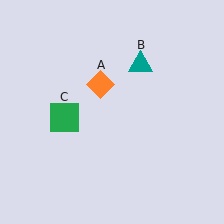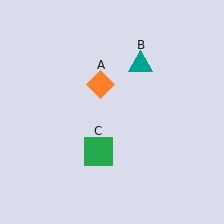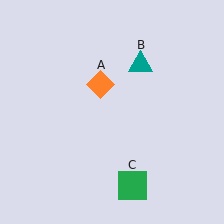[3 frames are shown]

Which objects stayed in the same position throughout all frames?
Orange diamond (object A) and teal triangle (object B) remained stationary.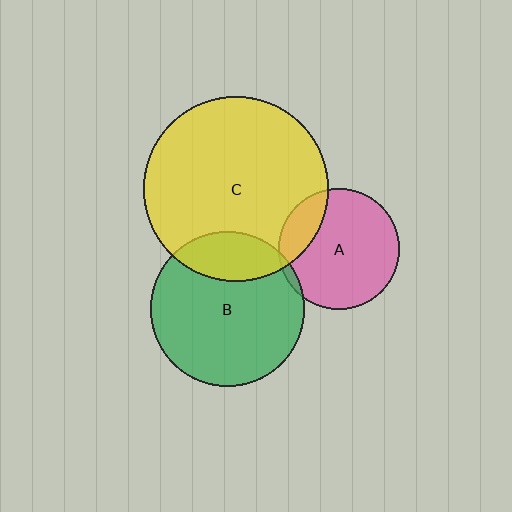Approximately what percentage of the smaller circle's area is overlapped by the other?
Approximately 5%.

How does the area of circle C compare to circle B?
Approximately 1.4 times.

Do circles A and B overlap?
Yes.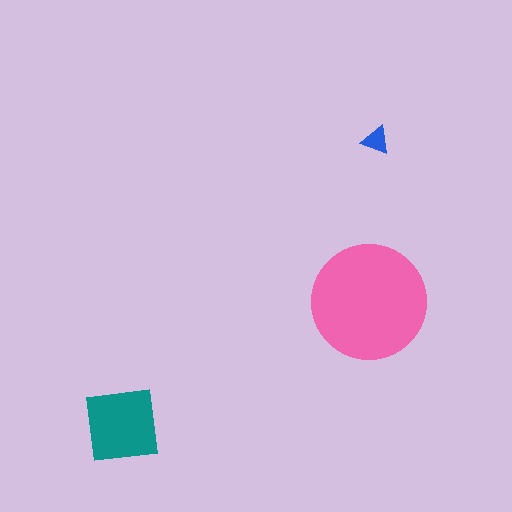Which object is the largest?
The pink circle.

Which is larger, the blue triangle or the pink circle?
The pink circle.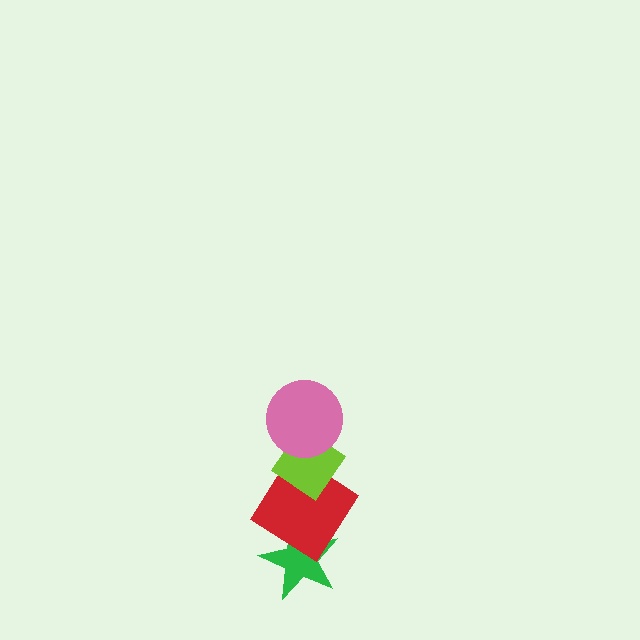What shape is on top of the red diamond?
The lime diamond is on top of the red diamond.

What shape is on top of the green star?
The red diamond is on top of the green star.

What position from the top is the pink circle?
The pink circle is 1st from the top.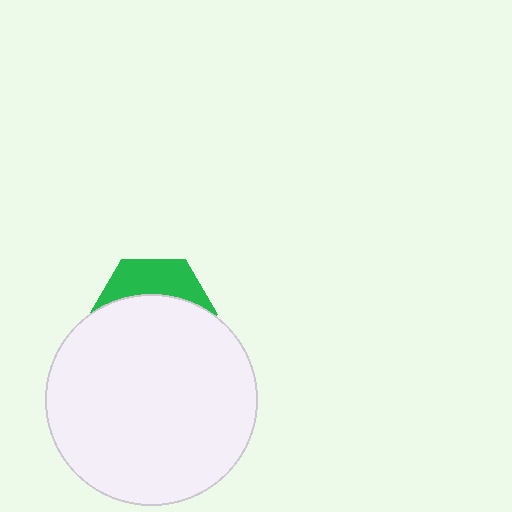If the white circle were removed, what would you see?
You would see the complete green hexagon.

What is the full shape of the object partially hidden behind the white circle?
The partially hidden object is a green hexagon.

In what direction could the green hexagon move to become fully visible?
The green hexagon could move up. That would shift it out from behind the white circle entirely.